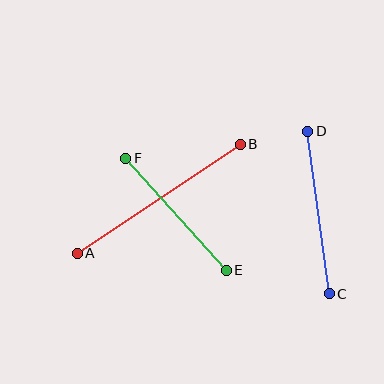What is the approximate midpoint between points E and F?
The midpoint is at approximately (176, 214) pixels.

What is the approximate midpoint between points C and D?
The midpoint is at approximately (319, 212) pixels.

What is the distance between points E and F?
The distance is approximately 151 pixels.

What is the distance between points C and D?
The distance is approximately 164 pixels.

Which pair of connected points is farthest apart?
Points A and B are farthest apart.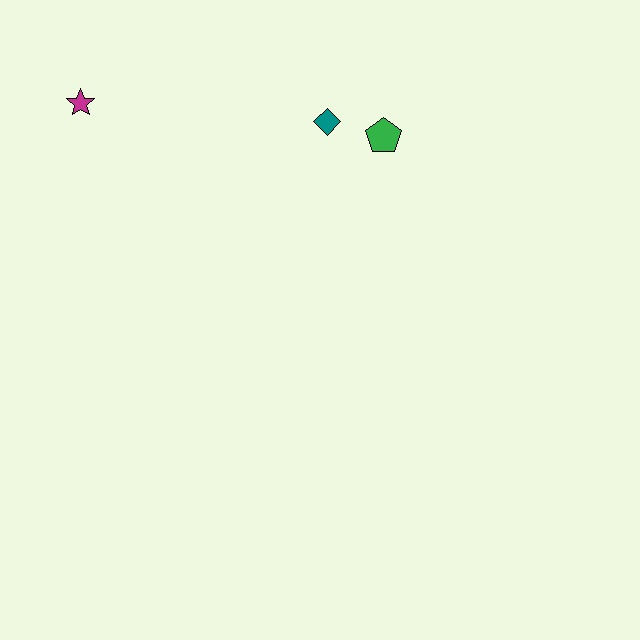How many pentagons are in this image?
There is 1 pentagon.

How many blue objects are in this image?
There are no blue objects.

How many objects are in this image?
There are 3 objects.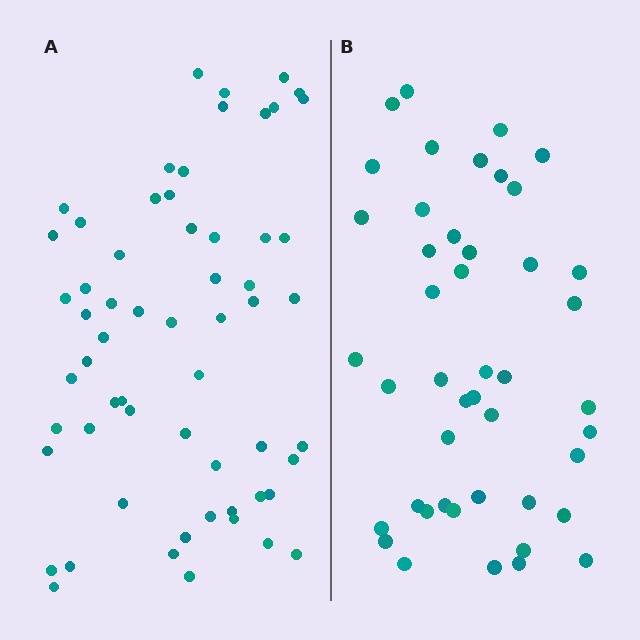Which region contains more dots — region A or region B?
Region A (the left region) has more dots.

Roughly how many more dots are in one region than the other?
Region A has approximately 15 more dots than region B.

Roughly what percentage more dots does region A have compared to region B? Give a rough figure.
About 35% more.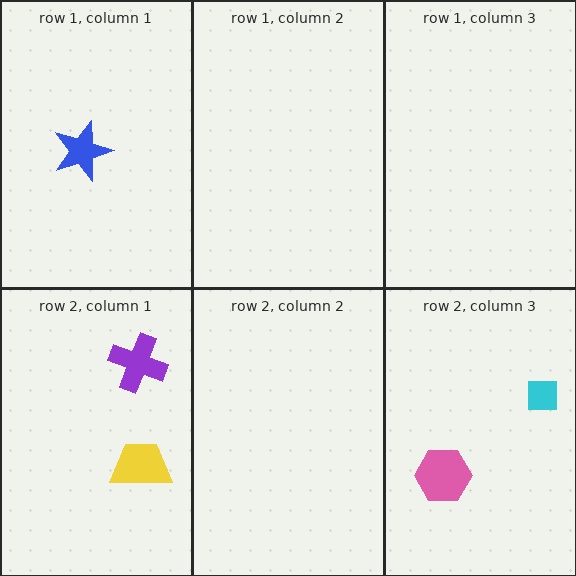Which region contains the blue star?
The row 1, column 1 region.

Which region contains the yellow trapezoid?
The row 2, column 1 region.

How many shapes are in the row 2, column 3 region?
2.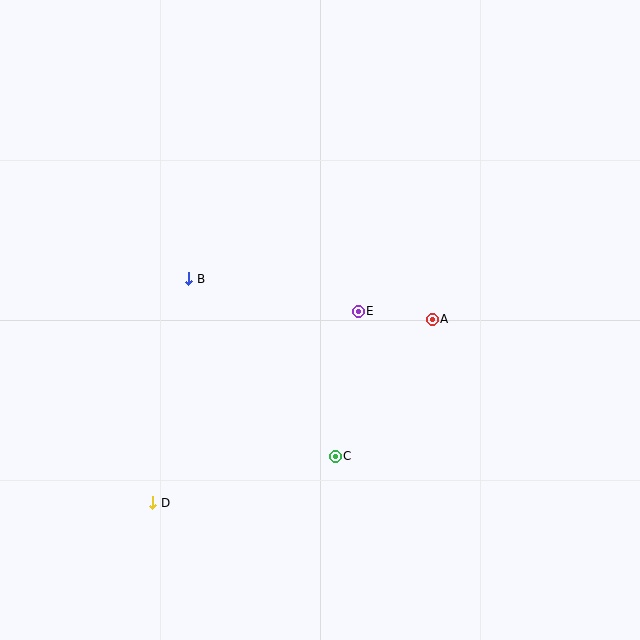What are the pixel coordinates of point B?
Point B is at (189, 279).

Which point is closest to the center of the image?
Point E at (358, 311) is closest to the center.